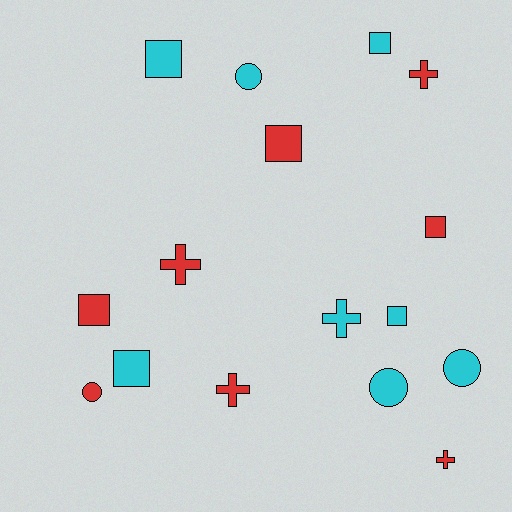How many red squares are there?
There are 3 red squares.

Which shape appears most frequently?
Square, with 7 objects.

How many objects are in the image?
There are 16 objects.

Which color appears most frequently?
Red, with 8 objects.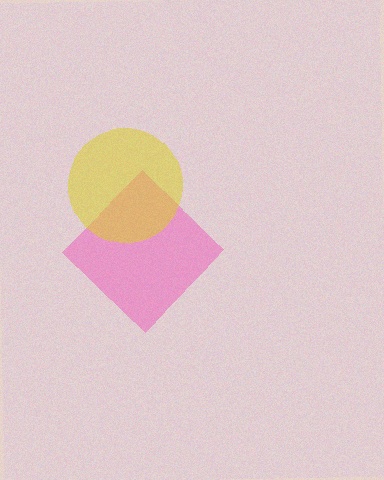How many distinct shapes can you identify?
There are 2 distinct shapes: a pink diamond, a yellow circle.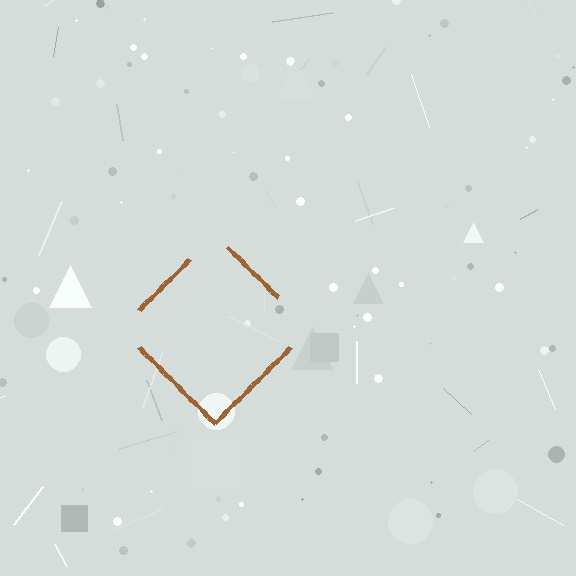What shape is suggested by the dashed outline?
The dashed outline suggests a diamond.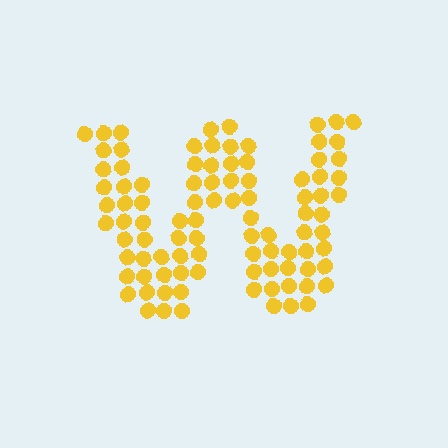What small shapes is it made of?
It is made of small circles.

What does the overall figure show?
The overall figure shows the letter W.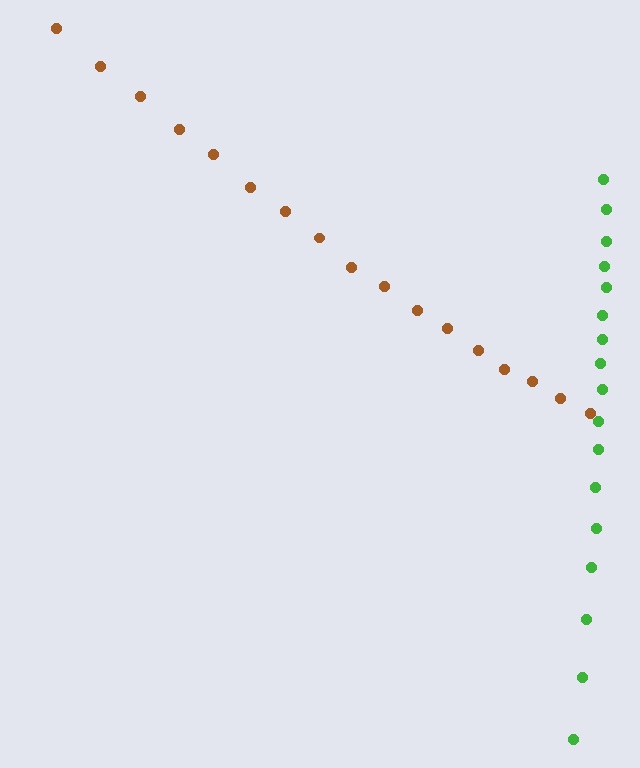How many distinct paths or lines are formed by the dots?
There are 2 distinct paths.